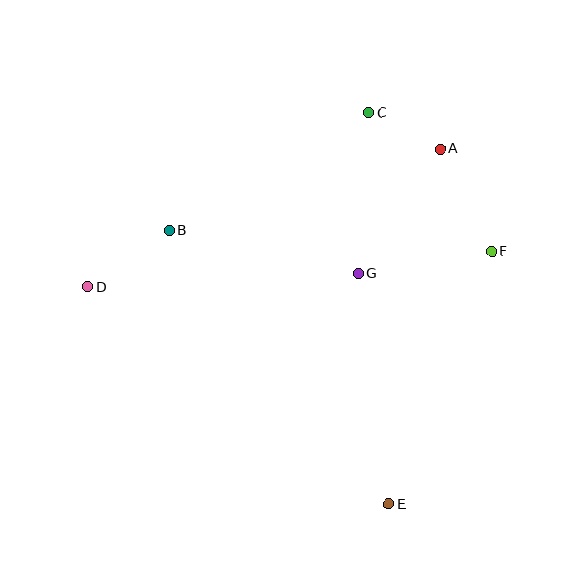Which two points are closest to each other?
Points A and C are closest to each other.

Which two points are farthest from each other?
Points D and F are farthest from each other.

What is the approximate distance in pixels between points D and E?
The distance between D and E is approximately 372 pixels.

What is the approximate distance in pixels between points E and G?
The distance between E and G is approximately 233 pixels.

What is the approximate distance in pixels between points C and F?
The distance between C and F is approximately 185 pixels.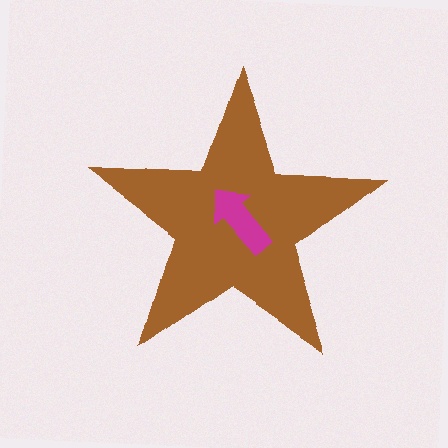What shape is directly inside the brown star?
The magenta arrow.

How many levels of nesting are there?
2.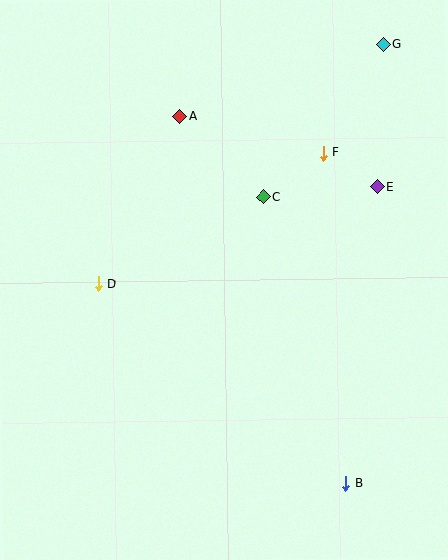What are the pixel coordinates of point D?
Point D is at (98, 283).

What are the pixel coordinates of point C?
Point C is at (263, 197).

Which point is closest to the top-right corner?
Point G is closest to the top-right corner.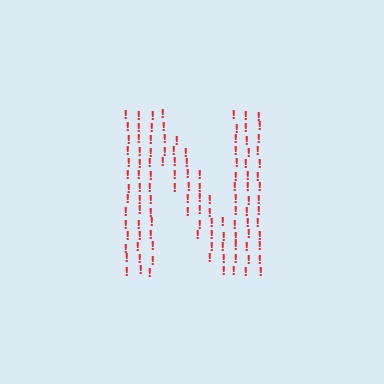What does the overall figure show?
The overall figure shows the letter N.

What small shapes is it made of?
It is made of small exclamation marks.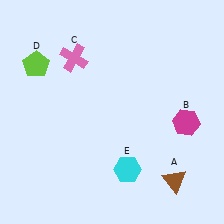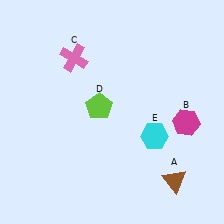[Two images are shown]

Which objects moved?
The objects that moved are: the lime pentagon (D), the cyan hexagon (E).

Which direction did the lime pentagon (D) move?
The lime pentagon (D) moved right.